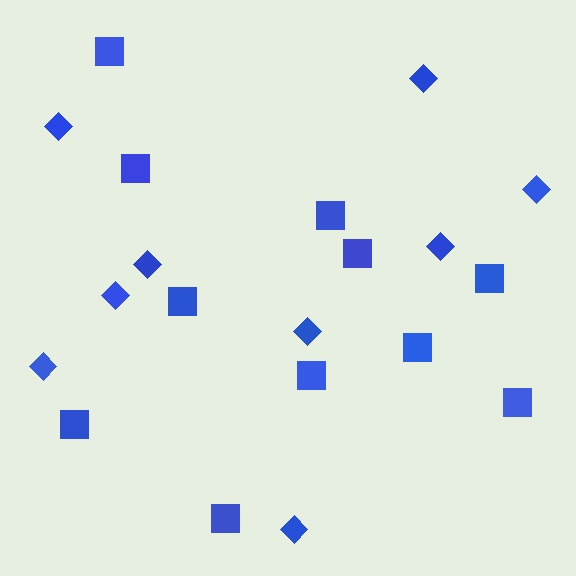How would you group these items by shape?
There are 2 groups: one group of diamonds (9) and one group of squares (11).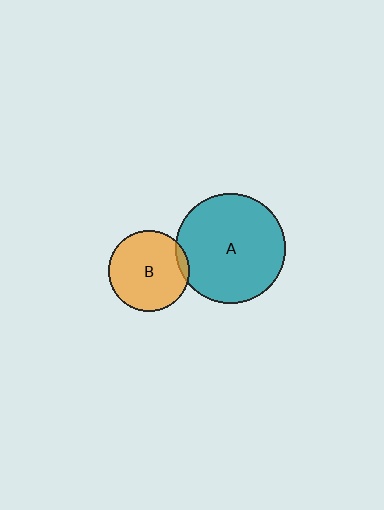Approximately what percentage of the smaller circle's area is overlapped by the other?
Approximately 5%.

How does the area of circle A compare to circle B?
Approximately 1.8 times.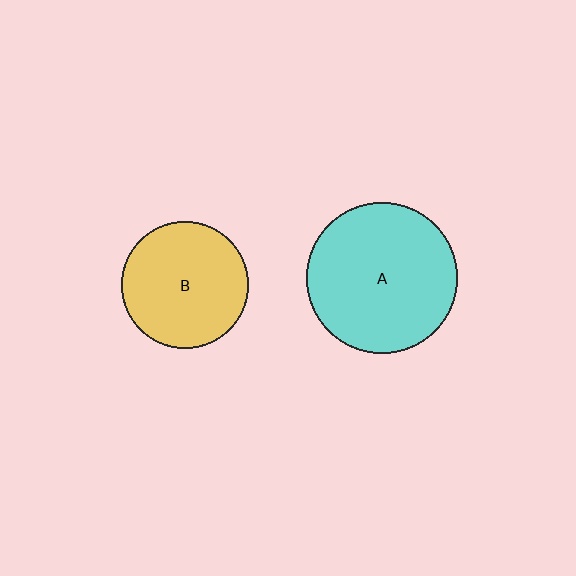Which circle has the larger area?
Circle A (cyan).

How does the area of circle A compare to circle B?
Approximately 1.4 times.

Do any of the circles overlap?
No, none of the circles overlap.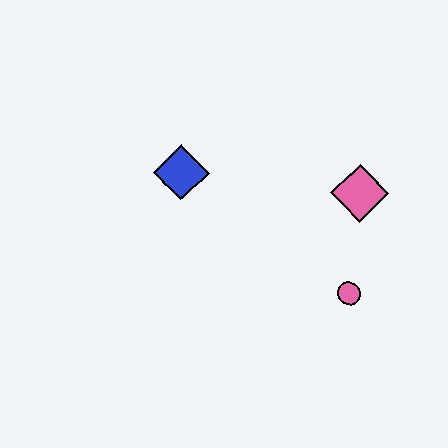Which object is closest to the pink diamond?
The pink circle is closest to the pink diamond.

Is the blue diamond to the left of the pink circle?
Yes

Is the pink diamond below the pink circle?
No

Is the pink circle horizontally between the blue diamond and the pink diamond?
Yes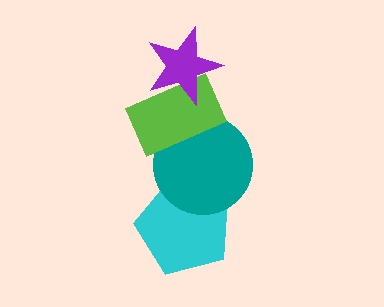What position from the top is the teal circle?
The teal circle is 3rd from the top.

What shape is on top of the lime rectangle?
The purple star is on top of the lime rectangle.